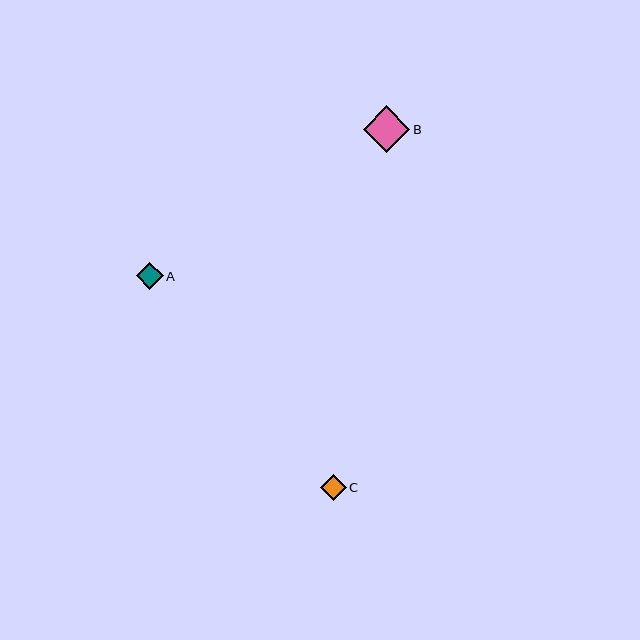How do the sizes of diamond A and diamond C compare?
Diamond A and diamond C are approximately the same size.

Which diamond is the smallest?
Diamond C is the smallest with a size of approximately 26 pixels.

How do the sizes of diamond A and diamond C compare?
Diamond A and diamond C are approximately the same size.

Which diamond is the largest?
Diamond B is the largest with a size of approximately 46 pixels.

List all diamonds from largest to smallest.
From largest to smallest: B, A, C.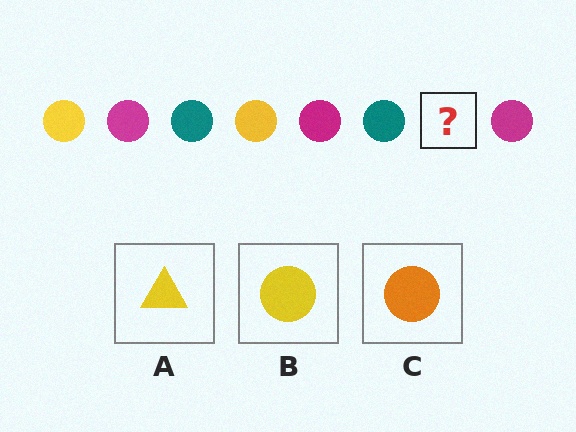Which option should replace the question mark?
Option B.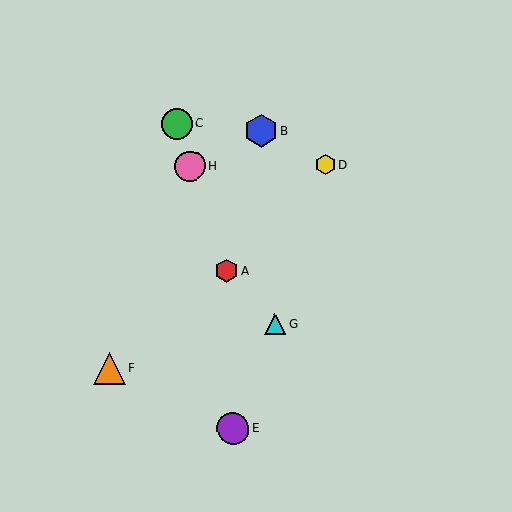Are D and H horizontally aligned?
Yes, both are at y≈165.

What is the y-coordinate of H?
Object H is at y≈166.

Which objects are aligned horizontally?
Objects D, H are aligned horizontally.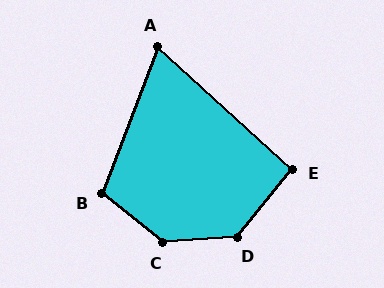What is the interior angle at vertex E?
Approximately 93 degrees (approximately right).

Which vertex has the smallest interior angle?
A, at approximately 69 degrees.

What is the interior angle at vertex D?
Approximately 134 degrees (obtuse).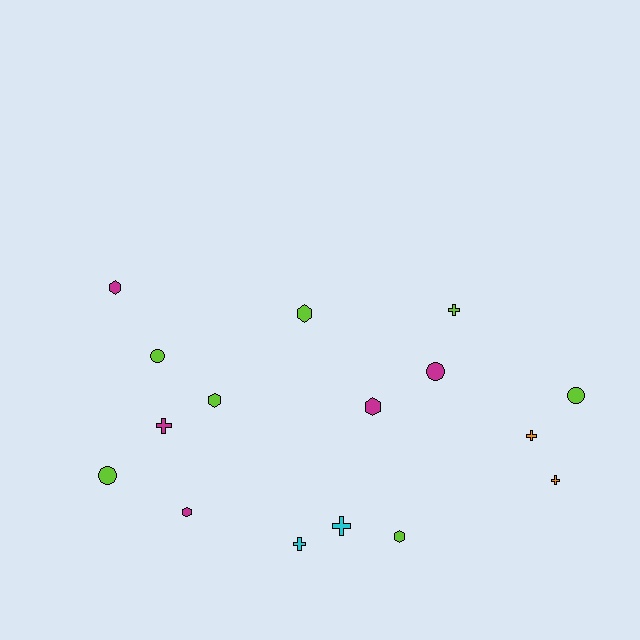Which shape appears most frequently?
Cross, with 6 objects.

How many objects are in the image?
There are 16 objects.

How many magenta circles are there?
There is 1 magenta circle.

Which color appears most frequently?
Lime, with 7 objects.